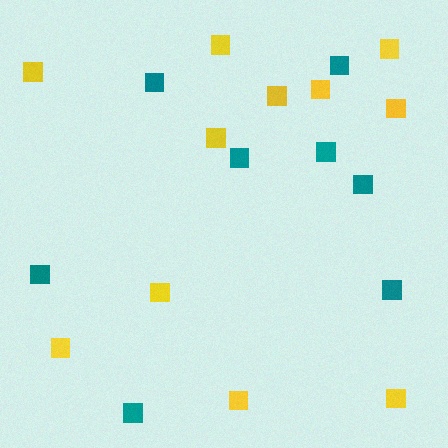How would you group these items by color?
There are 2 groups: one group of teal squares (8) and one group of yellow squares (11).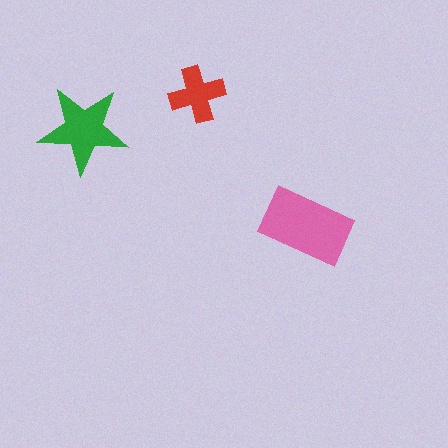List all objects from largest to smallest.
The pink rectangle, the green star, the red cross.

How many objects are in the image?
There are 3 objects in the image.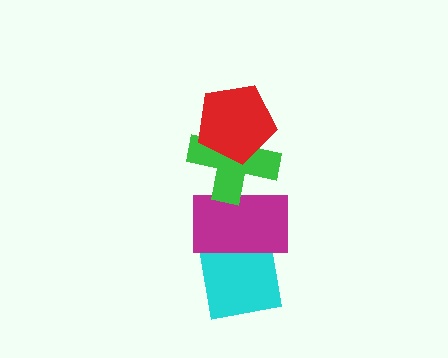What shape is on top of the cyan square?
The magenta rectangle is on top of the cyan square.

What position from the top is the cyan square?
The cyan square is 4th from the top.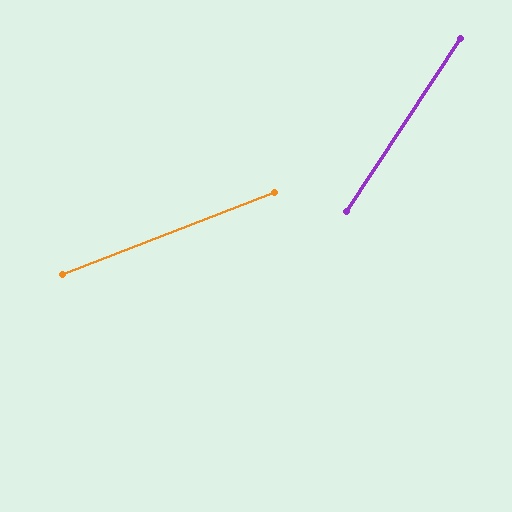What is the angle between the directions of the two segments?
Approximately 36 degrees.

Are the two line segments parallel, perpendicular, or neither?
Neither parallel nor perpendicular — they differ by about 36°.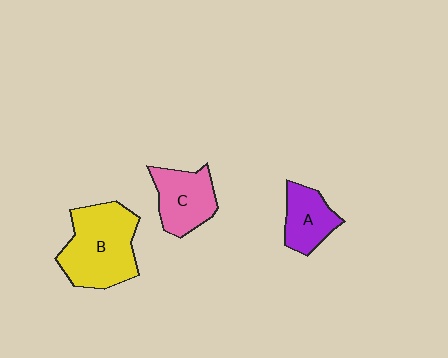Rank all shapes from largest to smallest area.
From largest to smallest: B (yellow), C (pink), A (purple).